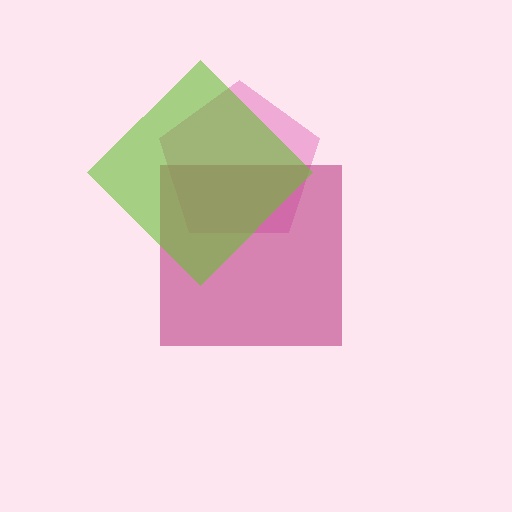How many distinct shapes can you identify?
There are 3 distinct shapes: a pink pentagon, a magenta square, a lime diamond.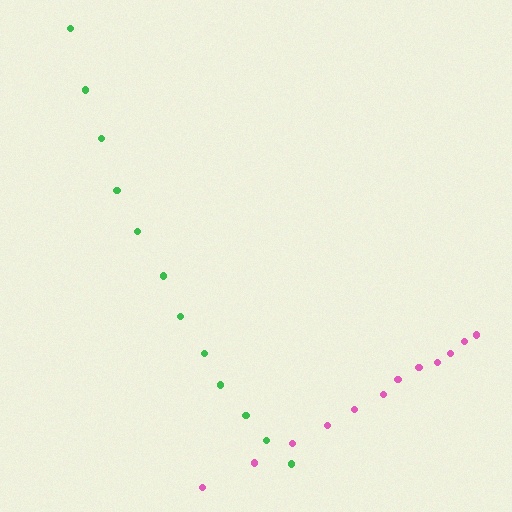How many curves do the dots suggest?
There are 2 distinct paths.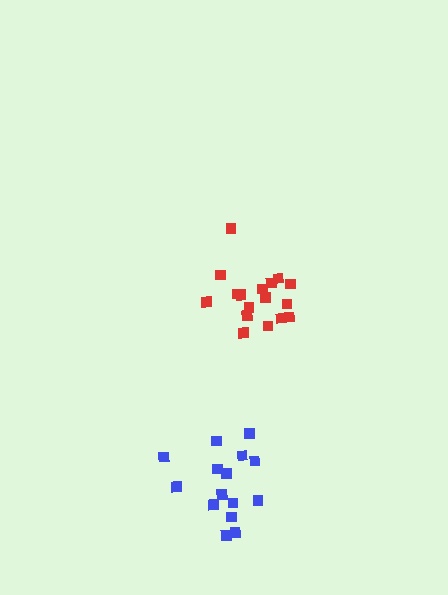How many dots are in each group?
Group 1: 17 dots, Group 2: 15 dots (32 total).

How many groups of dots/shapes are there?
There are 2 groups.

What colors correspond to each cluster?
The clusters are colored: red, blue.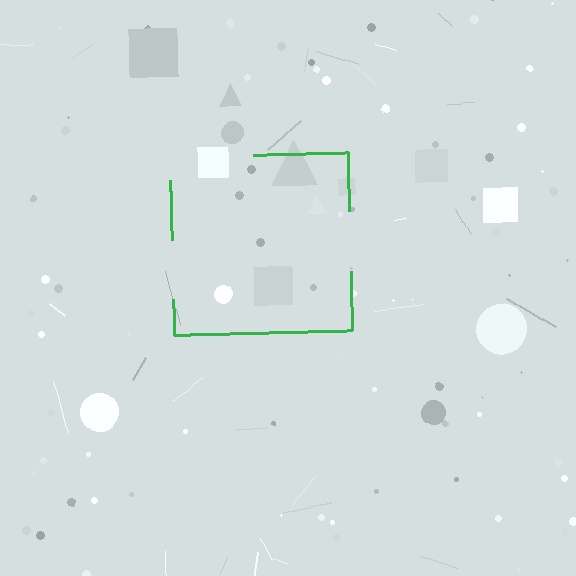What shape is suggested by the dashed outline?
The dashed outline suggests a square.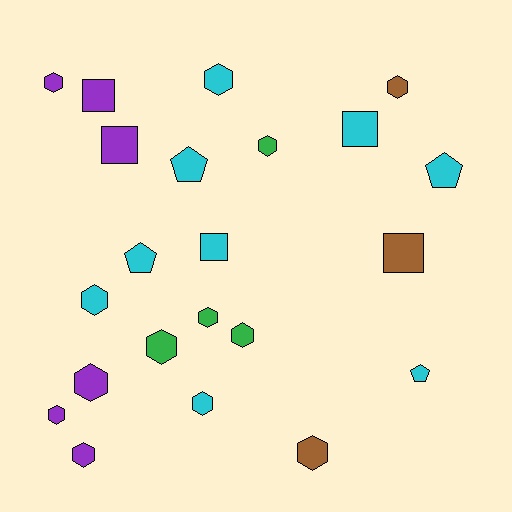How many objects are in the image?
There are 22 objects.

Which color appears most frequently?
Cyan, with 9 objects.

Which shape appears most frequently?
Hexagon, with 13 objects.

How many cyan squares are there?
There are 2 cyan squares.